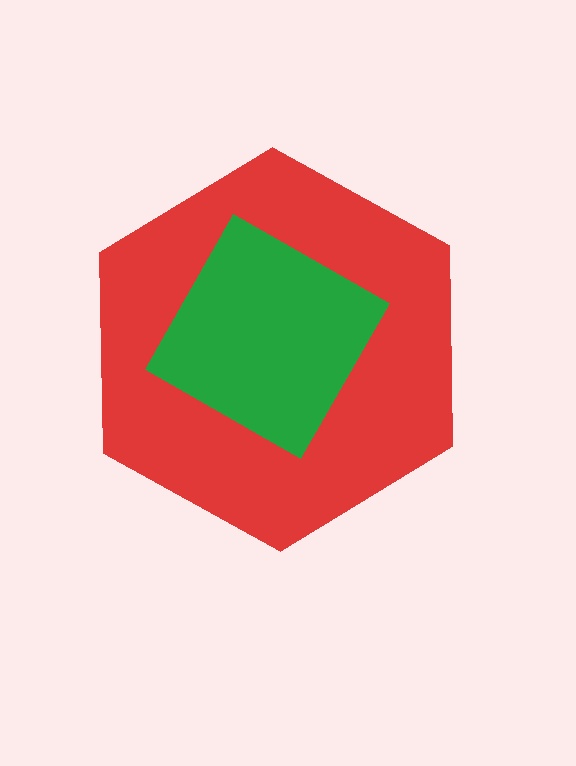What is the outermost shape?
The red hexagon.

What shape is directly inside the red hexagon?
The green square.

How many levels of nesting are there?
2.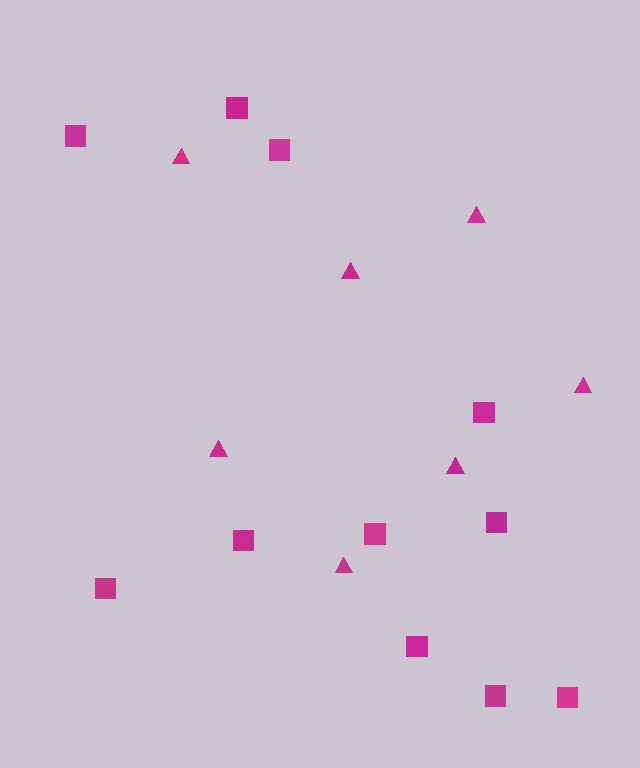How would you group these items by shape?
There are 2 groups: one group of squares (11) and one group of triangles (7).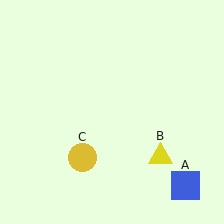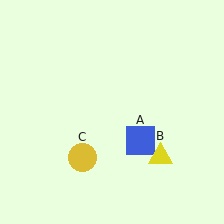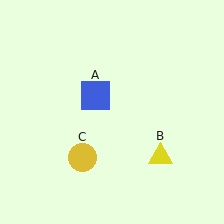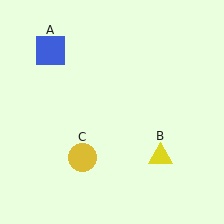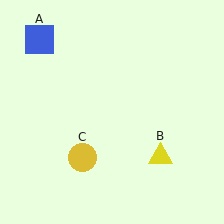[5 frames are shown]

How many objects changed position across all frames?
1 object changed position: blue square (object A).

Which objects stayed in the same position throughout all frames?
Yellow triangle (object B) and yellow circle (object C) remained stationary.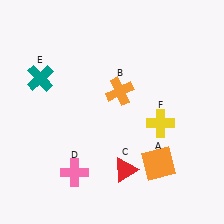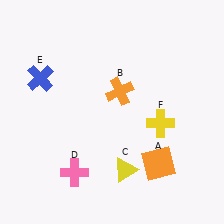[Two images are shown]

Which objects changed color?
C changed from red to yellow. E changed from teal to blue.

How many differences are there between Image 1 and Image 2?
There are 2 differences between the two images.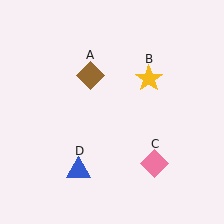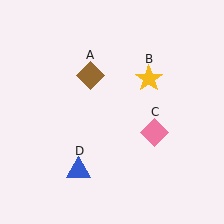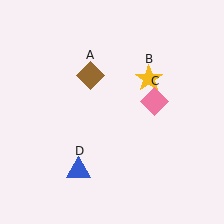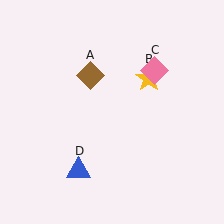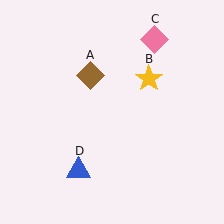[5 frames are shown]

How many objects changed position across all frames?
1 object changed position: pink diamond (object C).